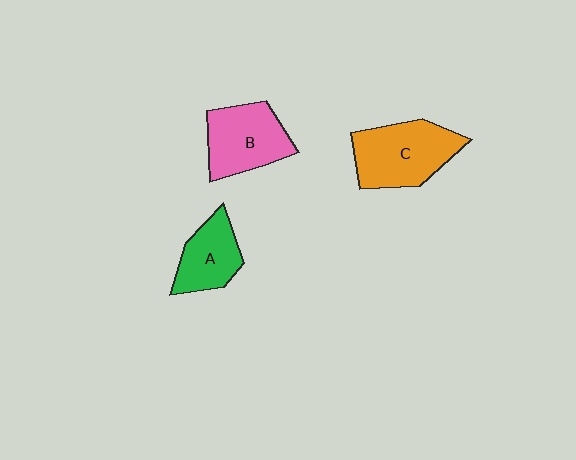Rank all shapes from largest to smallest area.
From largest to smallest: C (orange), B (pink), A (green).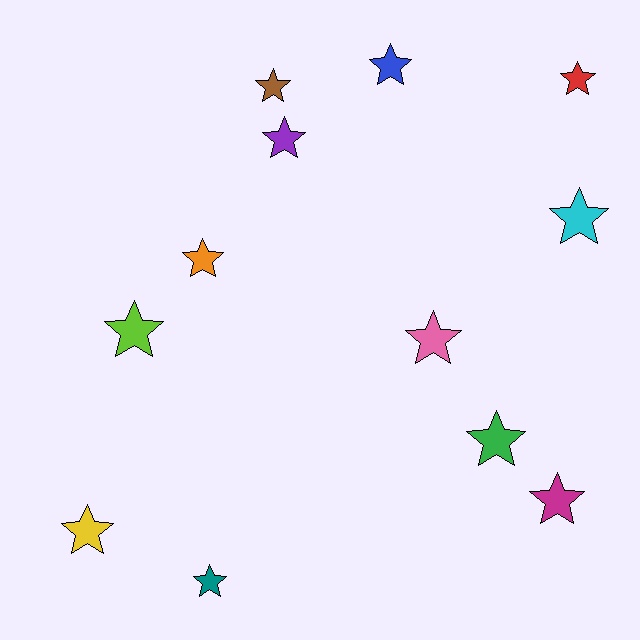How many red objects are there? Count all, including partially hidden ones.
There is 1 red object.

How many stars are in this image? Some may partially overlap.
There are 12 stars.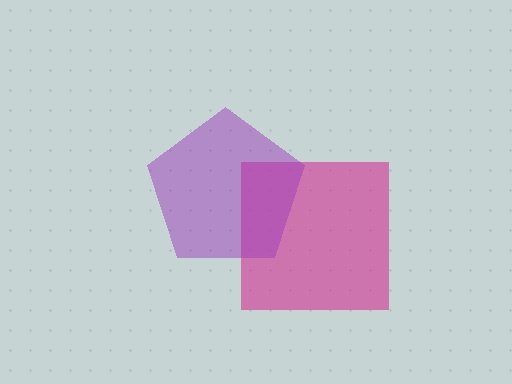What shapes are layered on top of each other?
The layered shapes are: a magenta square, a purple pentagon.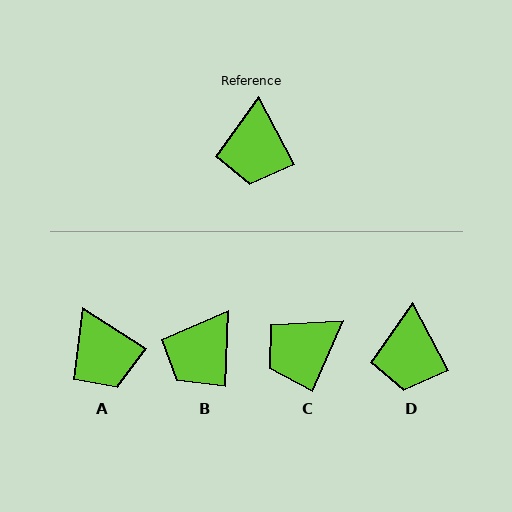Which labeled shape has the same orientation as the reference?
D.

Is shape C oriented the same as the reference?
No, it is off by about 51 degrees.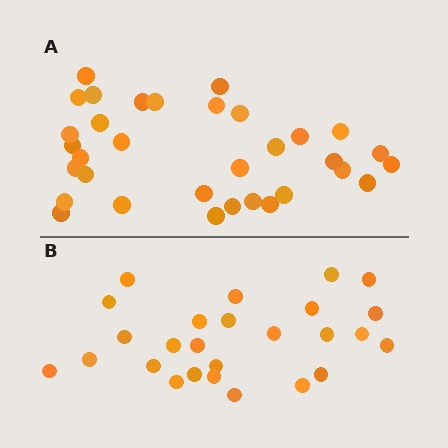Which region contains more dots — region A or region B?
Region A (the top region) has more dots.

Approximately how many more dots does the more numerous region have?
Region A has roughly 8 or so more dots than region B.